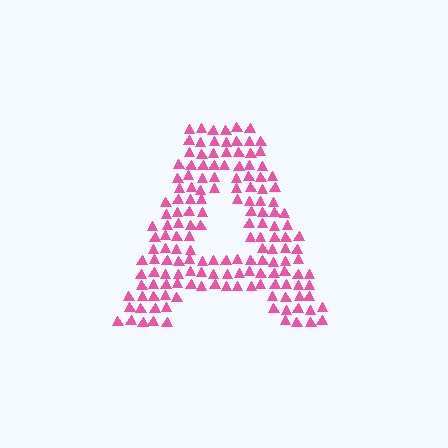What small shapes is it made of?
It is made of small triangles.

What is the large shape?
The large shape is the letter A.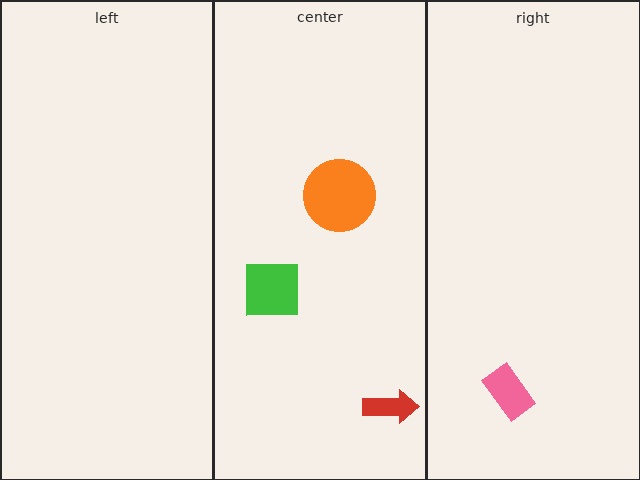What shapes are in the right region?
The pink rectangle.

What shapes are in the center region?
The green square, the red arrow, the orange circle.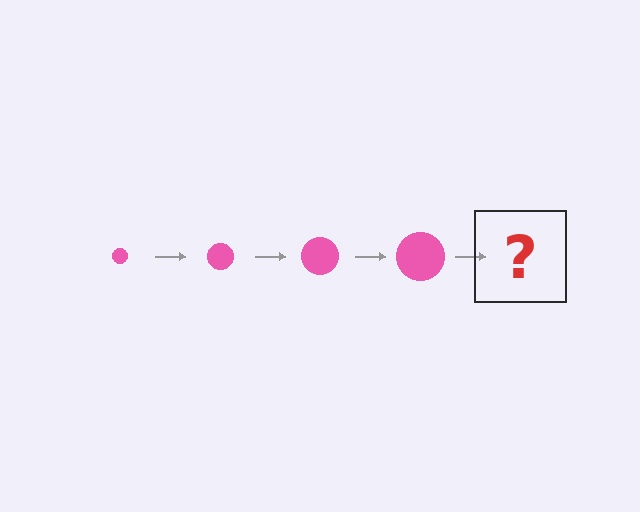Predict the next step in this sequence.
The next step is a pink circle, larger than the previous one.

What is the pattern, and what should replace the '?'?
The pattern is that the circle gets progressively larger each step. The '?' should be a pink circle, larger than the previous one.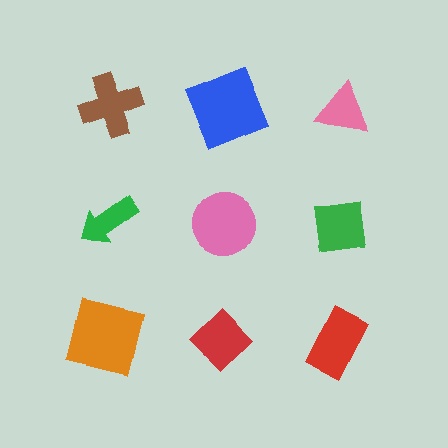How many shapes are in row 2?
3 shapes.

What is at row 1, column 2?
A blue square.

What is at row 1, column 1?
A brown cross.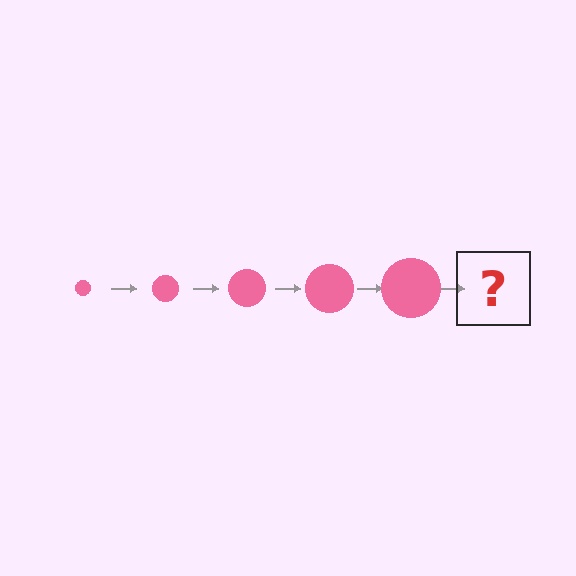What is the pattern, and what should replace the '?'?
The pattern is that the circle gets progressively larger each step. The '?' should be a pink circle, larger than the previous one.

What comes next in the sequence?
The next element should be a pink circle, larger than the previous one.